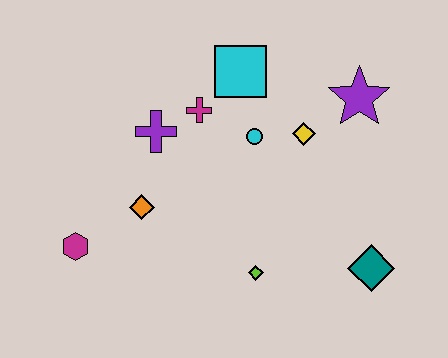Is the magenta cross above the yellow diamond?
Yes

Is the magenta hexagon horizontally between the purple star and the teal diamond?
No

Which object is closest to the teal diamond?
The lime diamond is closest to the teal diamond.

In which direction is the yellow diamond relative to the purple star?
The yellow diamond is to the left of the purple star.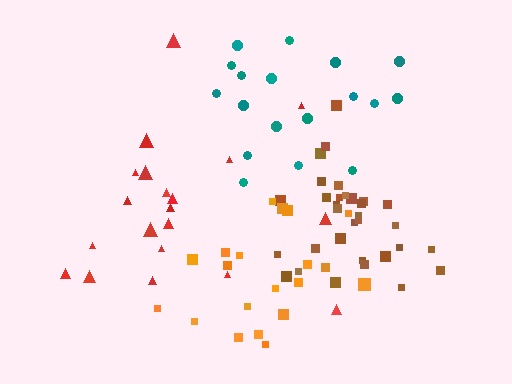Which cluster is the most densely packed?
Brown.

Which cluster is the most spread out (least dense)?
Red.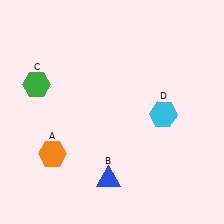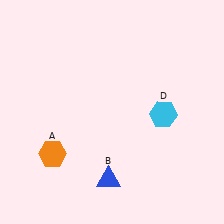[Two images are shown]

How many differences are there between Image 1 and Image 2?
There is 1 difference between the two images.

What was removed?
The green hexagon (C) was removed in Image 2.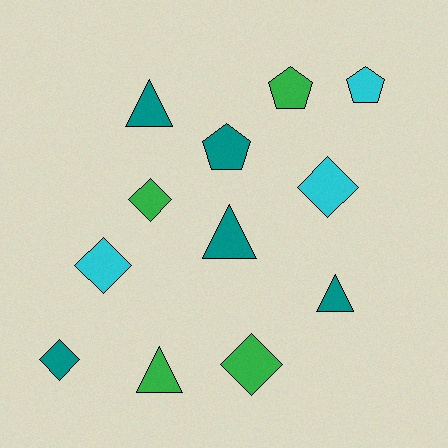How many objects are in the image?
There are 12 objects.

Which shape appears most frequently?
Diamond, with 5 objects.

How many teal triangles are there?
There are 3 teal triangles.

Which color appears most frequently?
Teal, with 5 objects.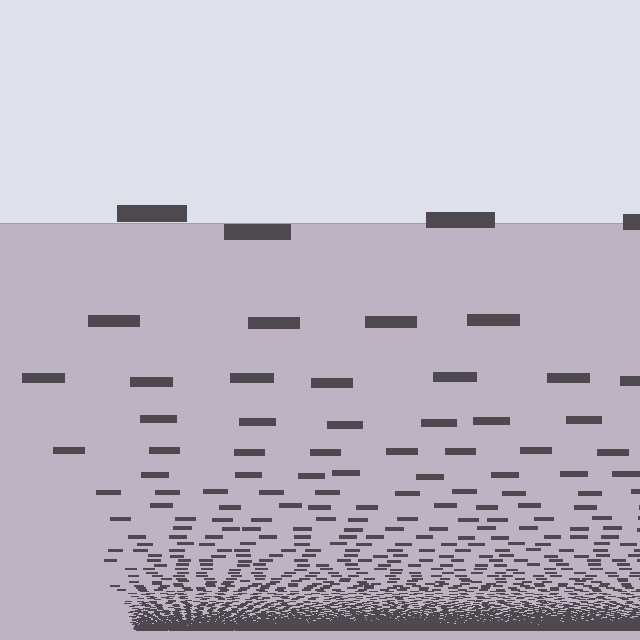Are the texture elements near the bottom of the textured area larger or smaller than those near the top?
Smaller. The gradient is inverted — elements near the bottom are smaller and denser.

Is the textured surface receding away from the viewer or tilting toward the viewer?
The surface appears to tilt toward the viewer. Texture elements get larger and sparser toward the top.